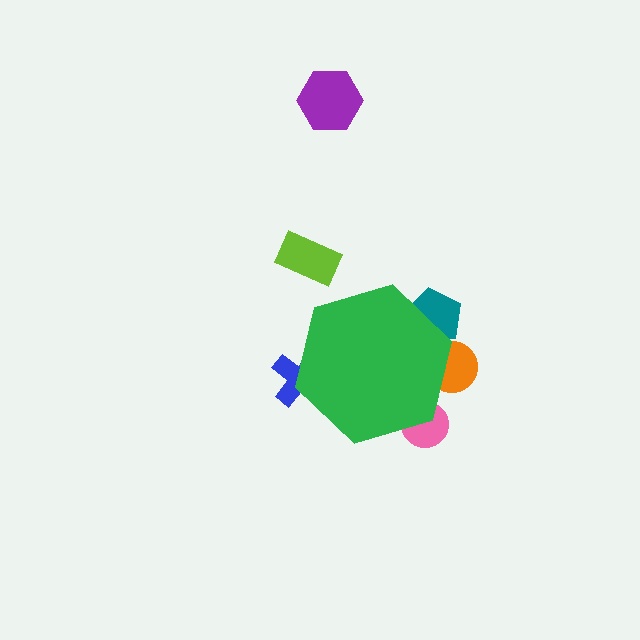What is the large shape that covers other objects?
A green hexagon.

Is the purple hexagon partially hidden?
No, the purple hexagon is fully visible.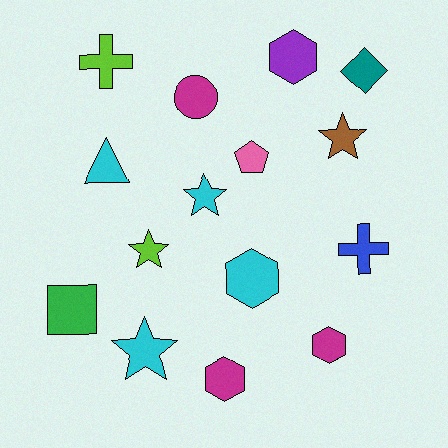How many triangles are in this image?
There is 1 triangle.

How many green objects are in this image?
There is 1 green object.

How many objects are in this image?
There are 15 objects.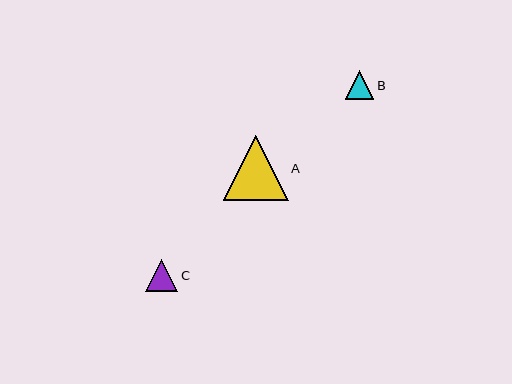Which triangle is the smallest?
Triangle B is the smallest with a size of approximately 28 pixels.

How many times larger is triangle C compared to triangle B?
Triangle C is approximately 1.1 times the size of triangle B.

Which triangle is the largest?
Triangle A is the largest with a size of approximately 65 pixels.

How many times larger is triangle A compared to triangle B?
Triangle A is approximately 2.3 times the size of triangle B.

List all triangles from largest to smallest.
From largest to smallest: A, C, B.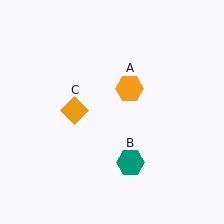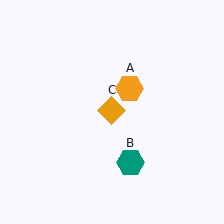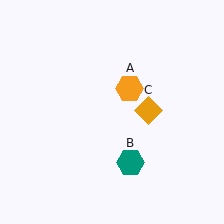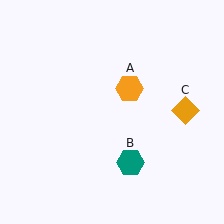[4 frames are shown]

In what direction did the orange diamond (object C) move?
The orange diamond (object C) moved right.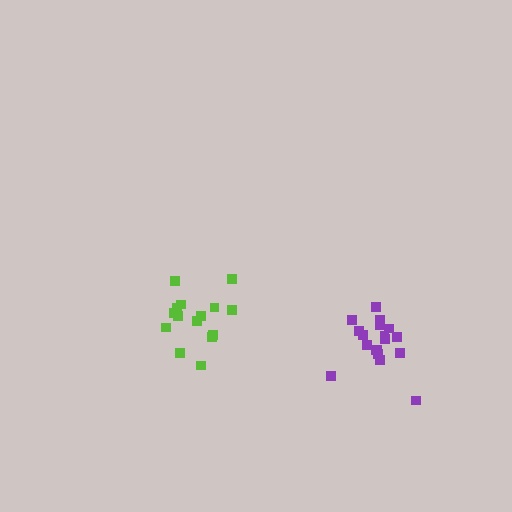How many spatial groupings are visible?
There are 2 spatial groupings.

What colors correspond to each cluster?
The clusters are colored: lime, purple.